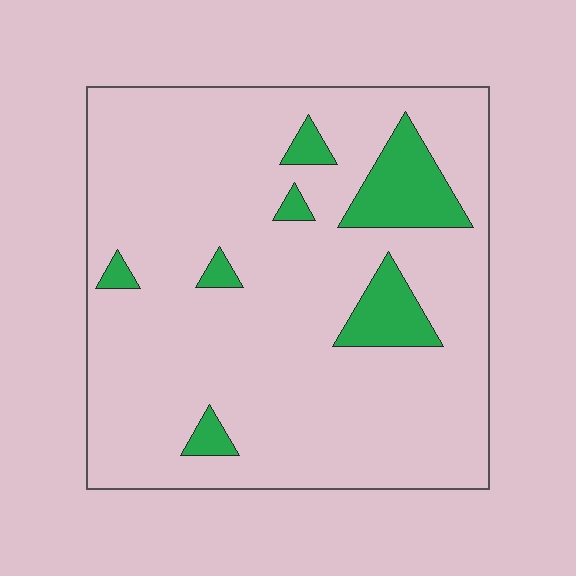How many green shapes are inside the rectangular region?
7.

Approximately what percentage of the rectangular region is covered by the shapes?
Approximately 10%.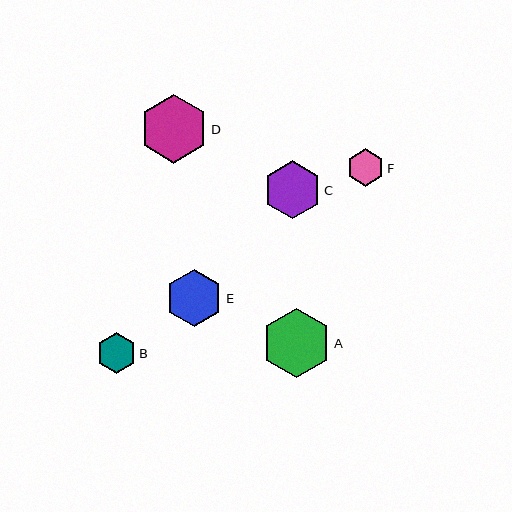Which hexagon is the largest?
Hexagon A is the largest with a size of approximately 69 pixels.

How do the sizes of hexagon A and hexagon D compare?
Hexagon A and hexagon D are approximately the same size.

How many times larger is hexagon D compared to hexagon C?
Hexagon D is approximately 1.2 times the size of hexagon C.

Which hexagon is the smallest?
Hexagon F is the smallest with a size of approximately 37 pixels.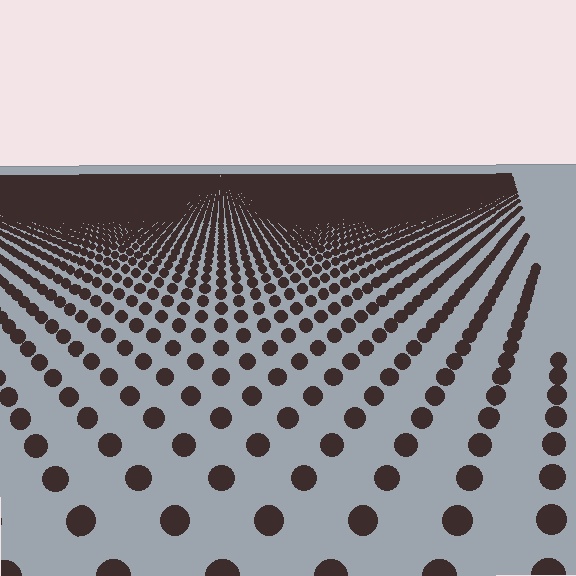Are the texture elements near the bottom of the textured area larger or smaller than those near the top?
Larger. Near the bottom, elements are closer to the viewer and appear at a bigger on-screen size.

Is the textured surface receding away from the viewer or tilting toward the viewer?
The surface is receding away from the viewer. Texture elements get smaller and denser toward the top.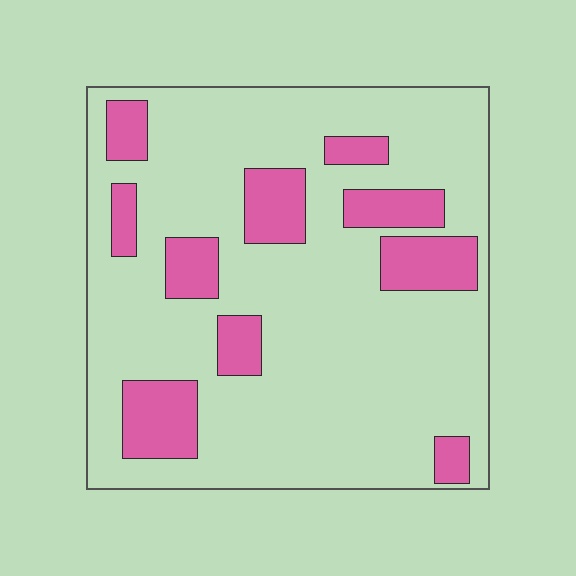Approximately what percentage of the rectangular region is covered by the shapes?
Approximately 20%.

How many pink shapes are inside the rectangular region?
10.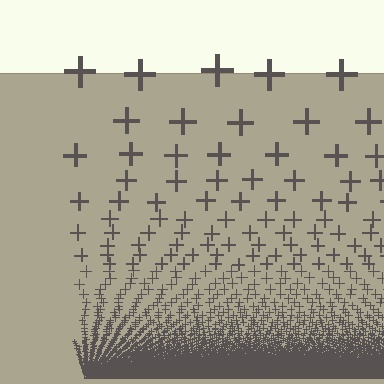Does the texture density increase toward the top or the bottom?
Density increases toward the bottom.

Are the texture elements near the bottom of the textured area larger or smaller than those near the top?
Smaller. The gradient is inverted — elements near the bottom are smaller and denser.